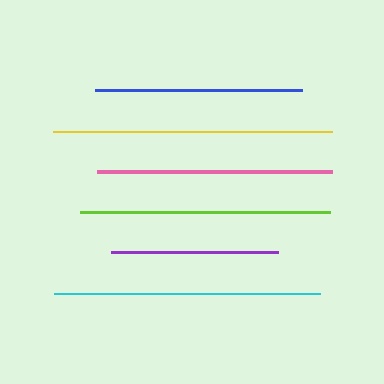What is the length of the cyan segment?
The cyan segment is approximately 266 pixels long.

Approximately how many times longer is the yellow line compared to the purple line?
The yellow line is approximately 1.7 times the length of the purple line.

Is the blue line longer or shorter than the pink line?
The pink line is longer than the blue line.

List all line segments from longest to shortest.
From longest to shortest: yellow, cyan, lime, pink, blue, purple.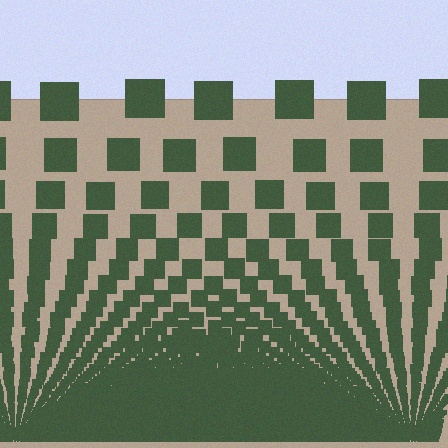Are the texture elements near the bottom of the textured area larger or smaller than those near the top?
Smaller. The gradient is inverted — elements near the bottom are smaller and denser.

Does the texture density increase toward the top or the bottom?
Density increases toward the bottom.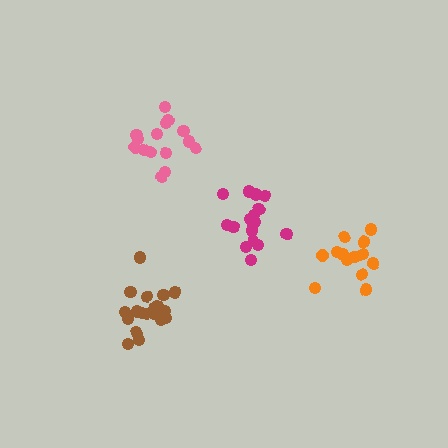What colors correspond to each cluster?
The clusters are colored: brown, orange, pink, magenta.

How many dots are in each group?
Group 1: 19 dots, Group 2: 13 dots, Group 3: 16 dots, Group 4: 17 dots (65 total).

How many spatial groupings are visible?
There are 4 spatial groupings.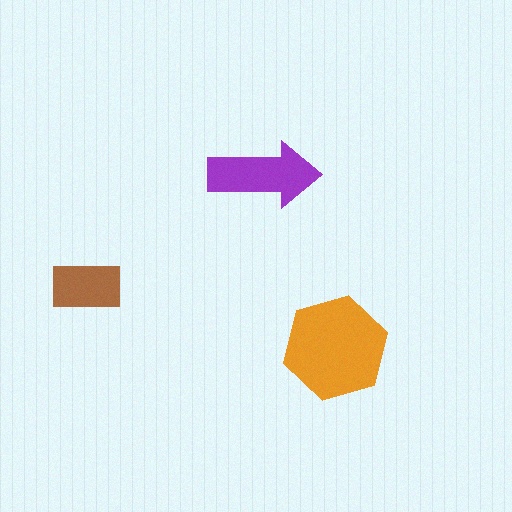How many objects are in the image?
There are 3 objects in the image.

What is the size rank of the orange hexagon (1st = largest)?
1st.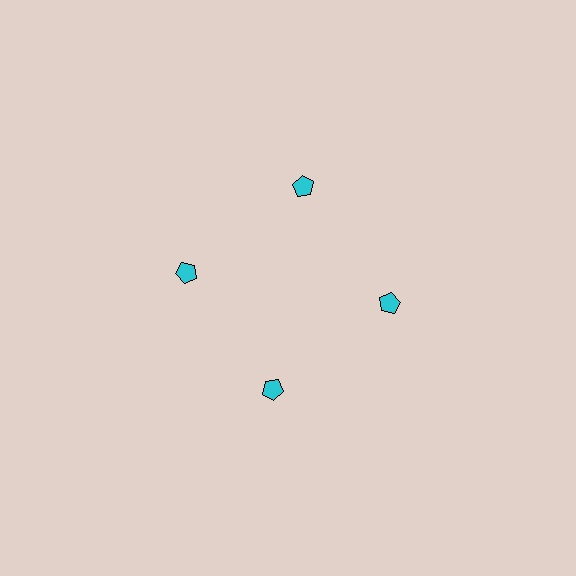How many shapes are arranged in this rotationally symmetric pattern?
There are 4 shapes, arranged in 4 groups of 1.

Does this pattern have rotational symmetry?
Yes, this pattern has 4-fold rotational symmetry. It looks the same after rotating 90 degrees around the center.